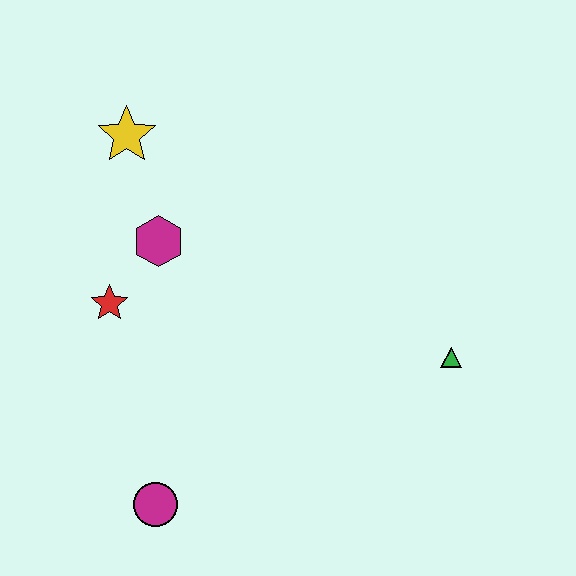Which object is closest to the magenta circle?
The red star is closest to the magenta circle.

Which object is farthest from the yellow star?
The green triangle is farthest from the yellow star.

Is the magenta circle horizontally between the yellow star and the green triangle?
Yes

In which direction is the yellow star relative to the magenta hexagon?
The yellow star is above the magenta hexagon.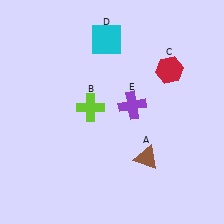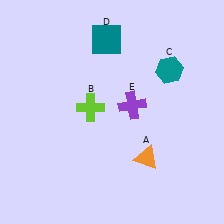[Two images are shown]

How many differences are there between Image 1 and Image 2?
There are 3 differences between the two images.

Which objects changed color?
A changed from brown to orange. C changed from red to teal. D changed from cyan to teal.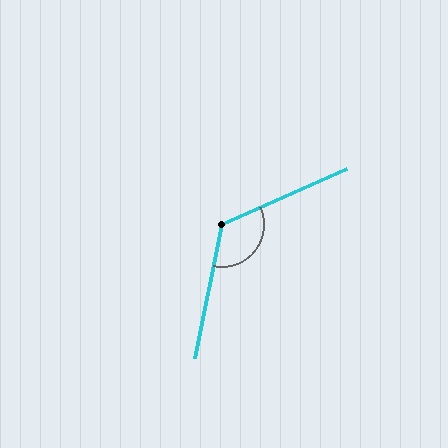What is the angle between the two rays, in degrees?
Approximately 125 degrees.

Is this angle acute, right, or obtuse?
It is obtuse.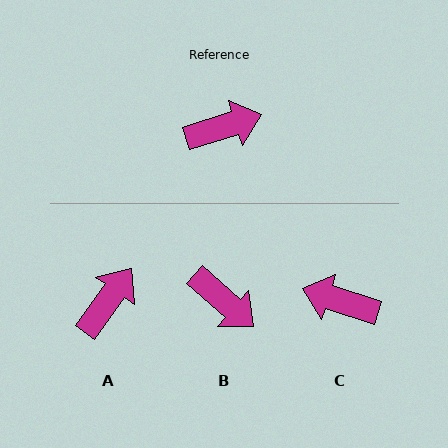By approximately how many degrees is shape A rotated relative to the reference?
Approximately 37 degrees counter-clockwise.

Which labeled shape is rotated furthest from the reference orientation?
C, about 145 degrees away.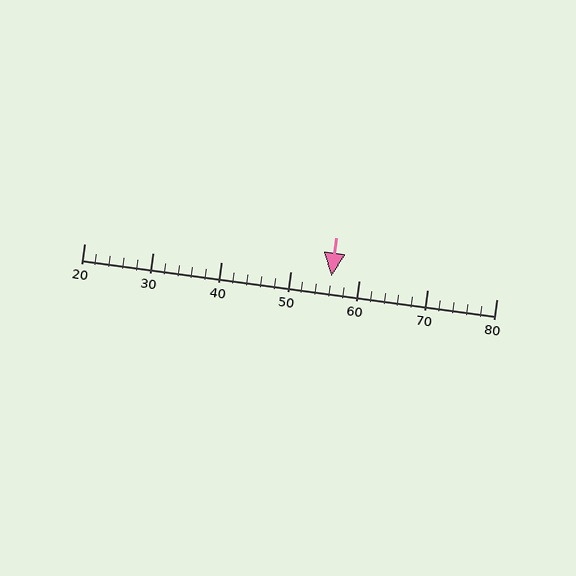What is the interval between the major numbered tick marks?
The major tick marks are spaced 10 units apart.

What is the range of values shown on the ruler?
The ruler shows values from 20 to 80.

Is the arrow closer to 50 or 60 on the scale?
The arrow is closer to 60.